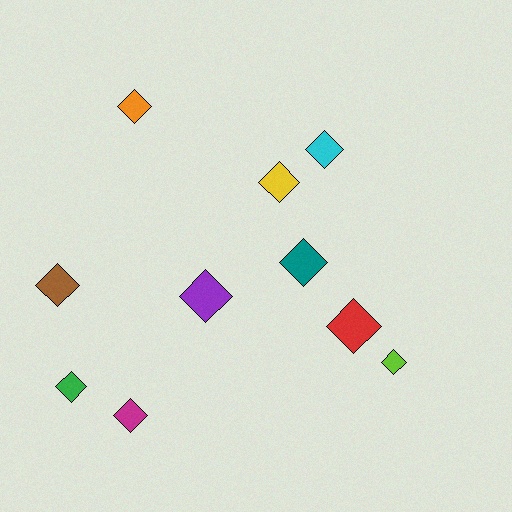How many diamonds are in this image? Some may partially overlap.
There are 10 diamonds.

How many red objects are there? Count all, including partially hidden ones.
There is 1 red object.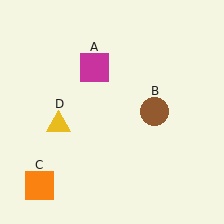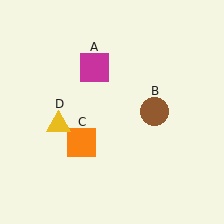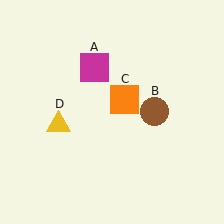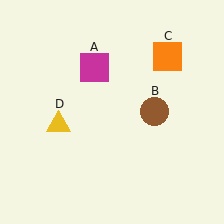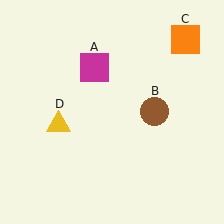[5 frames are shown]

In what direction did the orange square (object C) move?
The orange square (object C) moved up and to the right.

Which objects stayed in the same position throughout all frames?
Magenta square (object A) and brown circle (object B) and yellow triangle (object D) remained stationary.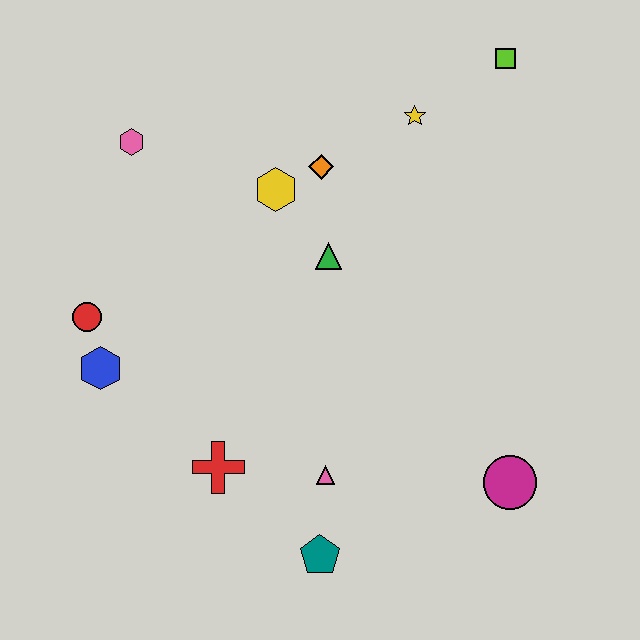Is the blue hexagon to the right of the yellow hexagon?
No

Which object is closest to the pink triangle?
The teal pentagon is closest to the pink triangle.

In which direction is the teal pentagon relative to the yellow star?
The teal pentagon is below the yellow star.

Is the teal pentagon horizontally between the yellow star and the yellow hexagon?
Yes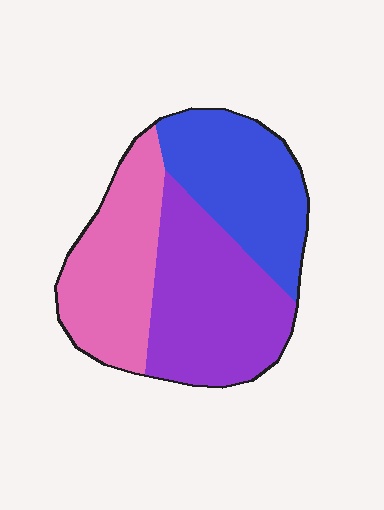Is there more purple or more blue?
Purple.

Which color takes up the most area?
Purple, at roughly 40%.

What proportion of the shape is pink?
Pink covers roughly 30% of the shape.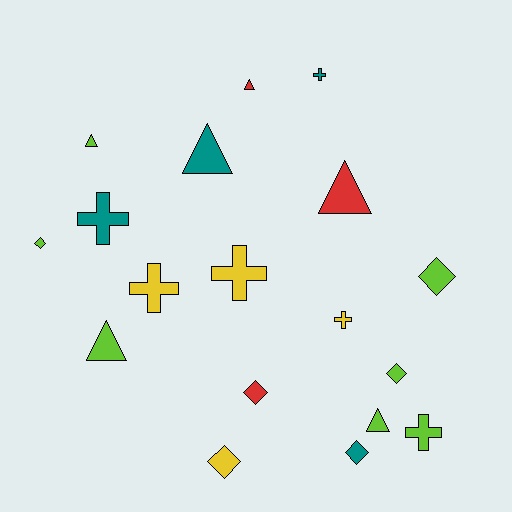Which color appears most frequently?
Lime, with 7 objects.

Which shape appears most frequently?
Diamond, with 6 objects.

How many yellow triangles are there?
There are no yellow triangles.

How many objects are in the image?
There are 18 objects.